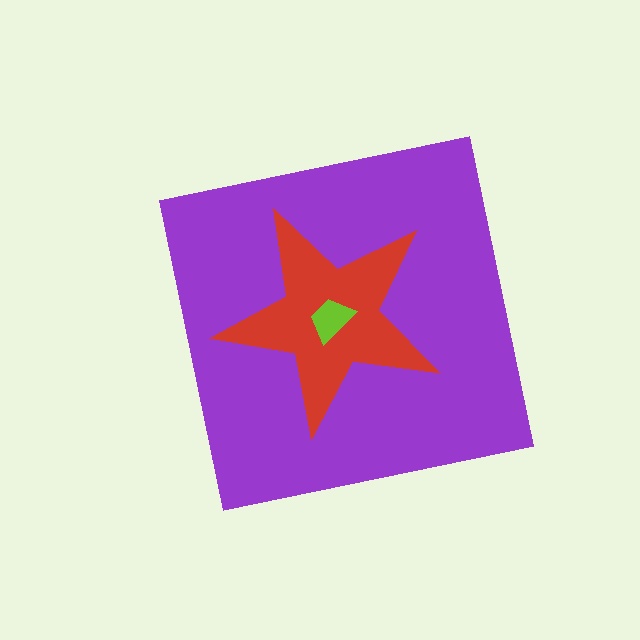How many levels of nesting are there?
3.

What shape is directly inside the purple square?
The red star.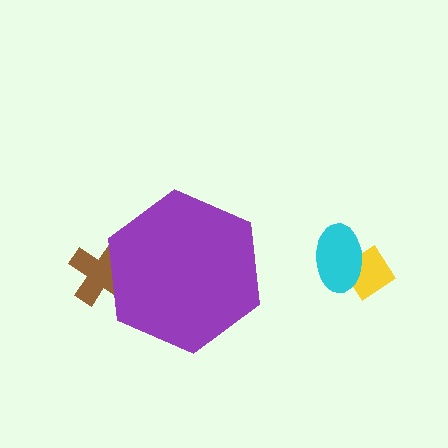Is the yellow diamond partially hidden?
No, the yellow diamond is fully visible.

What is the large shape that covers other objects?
A purple hexagon.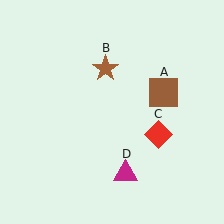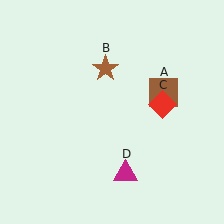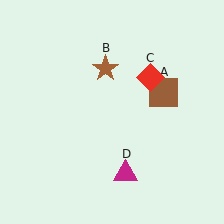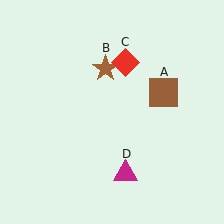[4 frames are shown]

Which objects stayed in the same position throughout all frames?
Brown square (object A) and brown star (object B) and magenta triangle (object D) remained stationary.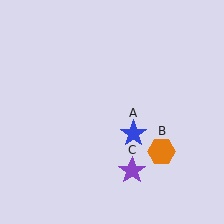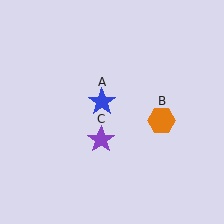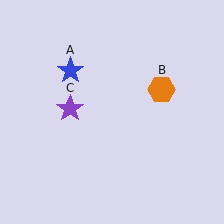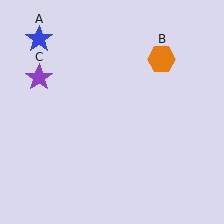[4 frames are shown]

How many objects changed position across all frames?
3 objects changed position: blue star (object A), orange hexagon (object B), purple star (object C).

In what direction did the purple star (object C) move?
The purple star (object C) moved up and to the left.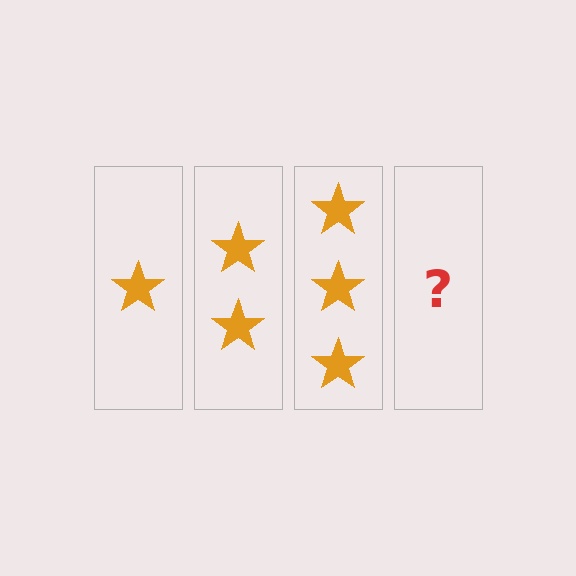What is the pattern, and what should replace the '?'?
The pattern is that each step adds one more star. The '?' should be 4 stars.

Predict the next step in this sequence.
The next step is 4 stars.